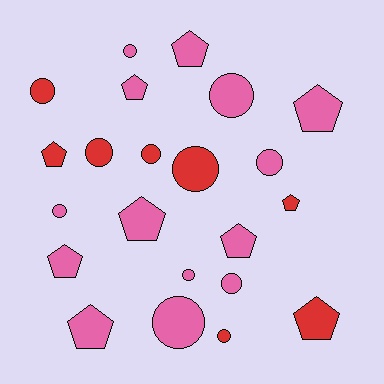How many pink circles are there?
There are 7 pink circles.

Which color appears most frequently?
Pink, with 14 objects.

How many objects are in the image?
There are 22 objects.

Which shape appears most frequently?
Circle, with 12 objects.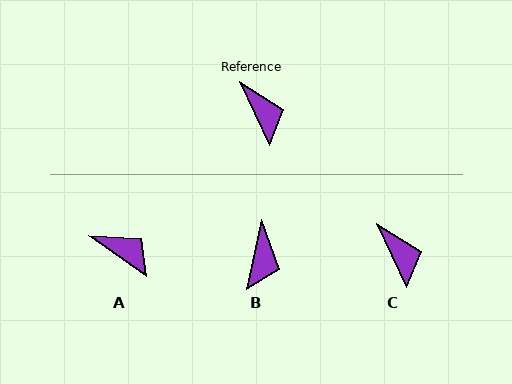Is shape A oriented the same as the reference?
No, it is off by about 29 degrees.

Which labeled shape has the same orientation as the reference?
C.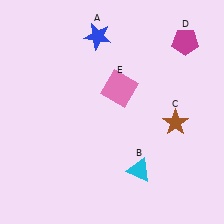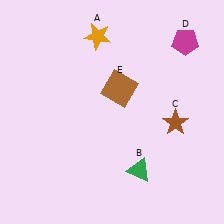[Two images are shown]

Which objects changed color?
A changed from blue to orange. B changed from cyan to green. E changed from pink to brown.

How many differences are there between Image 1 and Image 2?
There are 3 differences between the two images.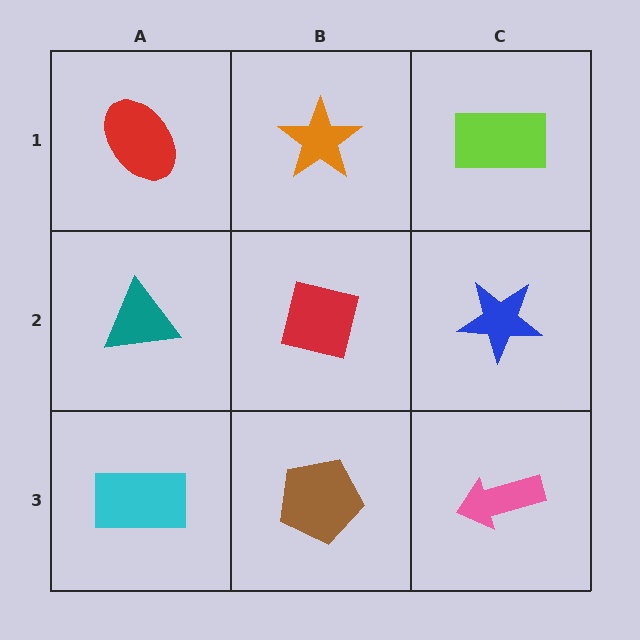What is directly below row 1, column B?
A red square.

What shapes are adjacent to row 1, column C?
A blue star (row 2, column C), an orange star (row 1, column B).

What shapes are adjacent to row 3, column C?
A blue star (row 2, column C), a brown pentagon (row 3, column B).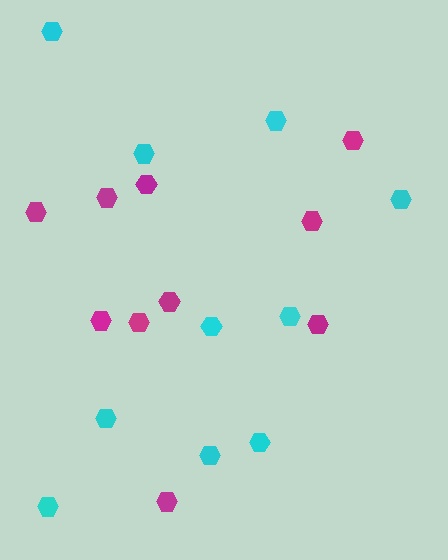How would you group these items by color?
There are 2 groups: one group of cyan hexagons (10) and one group of magenta hexagons (10).